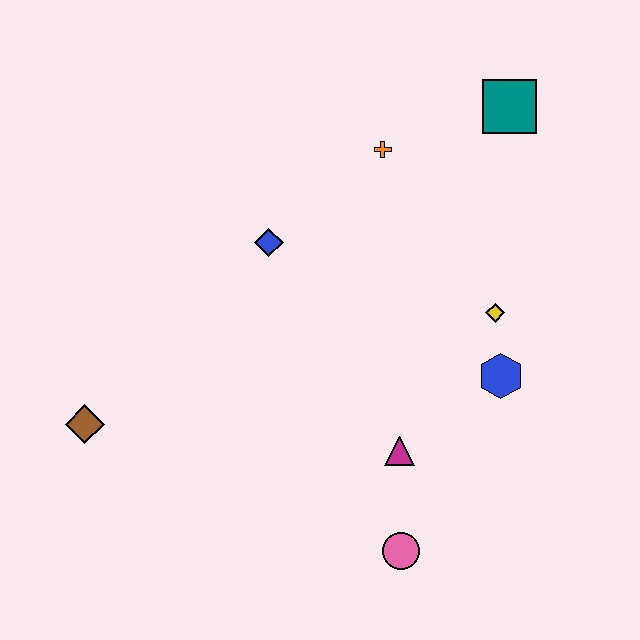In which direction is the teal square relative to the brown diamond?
The teal square is to the right of the brown diamond.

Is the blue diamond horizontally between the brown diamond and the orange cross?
Yes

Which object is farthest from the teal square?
The brown diamond is farthest from the teal square.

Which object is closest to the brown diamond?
The blue diamond is closest to the brown diamond.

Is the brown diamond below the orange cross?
Yes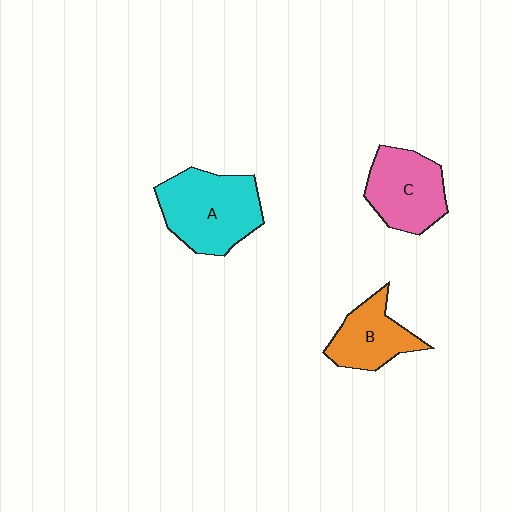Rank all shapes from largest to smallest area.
From largest to smallest: A (cyan), C (pink), B (orange).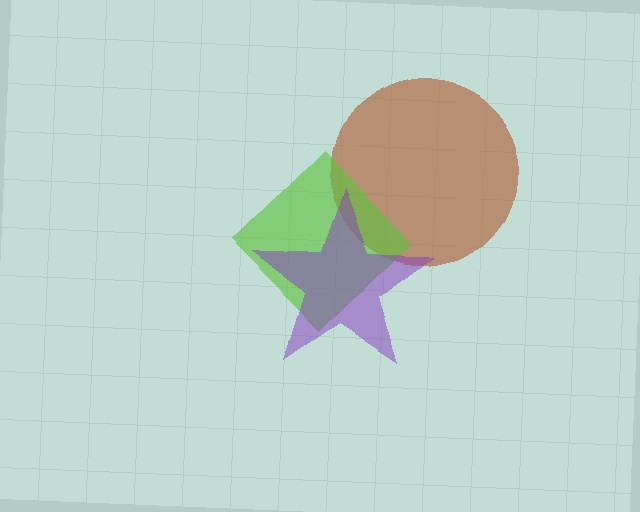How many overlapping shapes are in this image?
There are 3 overlapping shapes in the image.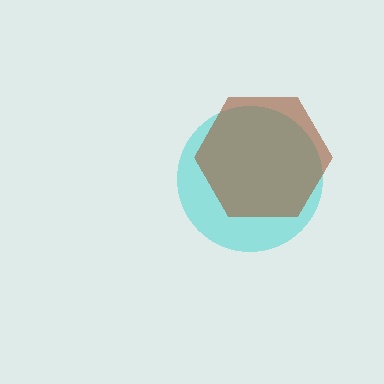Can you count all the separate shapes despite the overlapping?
Yes, there are 2 separate shapes.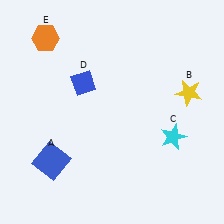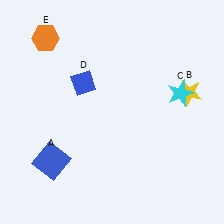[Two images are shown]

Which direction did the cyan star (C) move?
The cyan star (C) moved up.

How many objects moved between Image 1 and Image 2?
1 object moved between the two images.